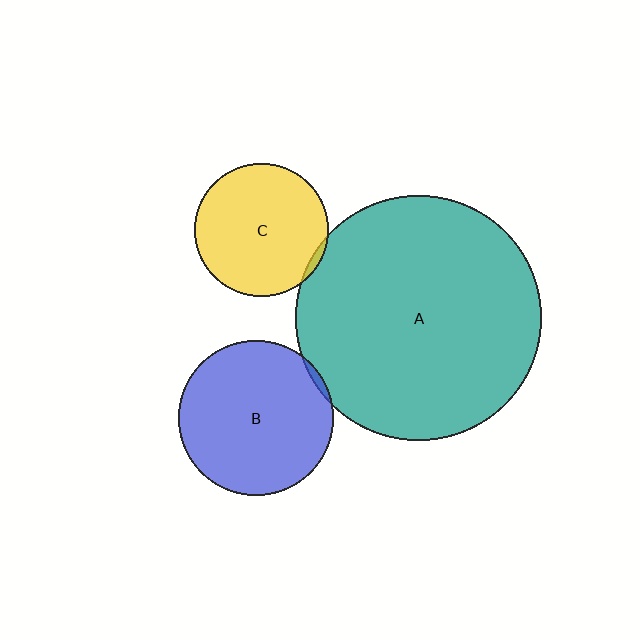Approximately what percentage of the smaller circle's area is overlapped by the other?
Approximately 5%.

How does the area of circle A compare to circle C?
Approximately 3.4 times.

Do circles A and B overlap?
Yes.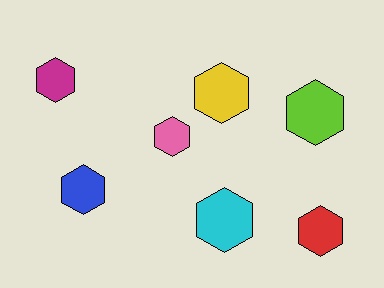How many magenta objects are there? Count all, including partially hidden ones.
There is 1 magenta object.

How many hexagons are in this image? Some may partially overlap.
There are 7 hexagons.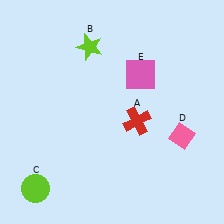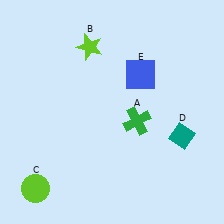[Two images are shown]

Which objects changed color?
A changed from red to green. D changed from pink to teal. E changed from pink to blue.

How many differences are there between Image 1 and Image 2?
There are 3 differences between the two images.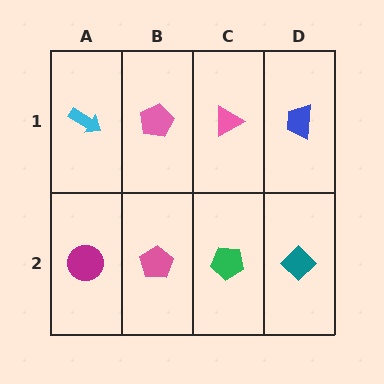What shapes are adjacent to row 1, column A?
A magenta circle (row 2, column A), a pink pentagon (row 1, column B).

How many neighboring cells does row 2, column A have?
2.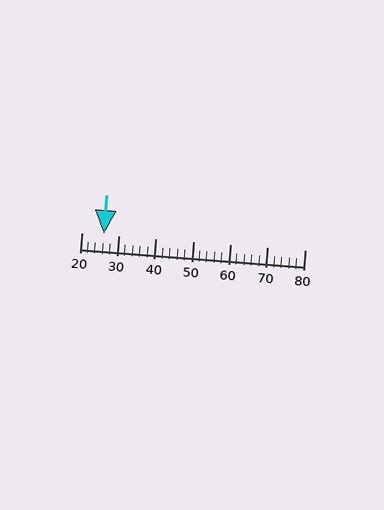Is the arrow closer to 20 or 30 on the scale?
The arrow is closer to 30.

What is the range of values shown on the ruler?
The ruler shows values from 20 to 80.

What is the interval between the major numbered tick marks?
The major tick marks are spaced 10 units apart.